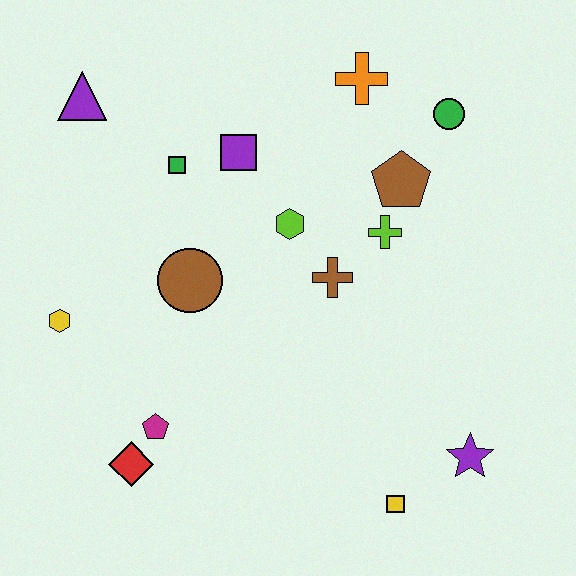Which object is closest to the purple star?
The yellow square is closest to the purple star.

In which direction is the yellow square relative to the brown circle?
The yellow square is below the brown circle.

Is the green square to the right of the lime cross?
No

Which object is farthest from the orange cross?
The red diamond is farthest from the orange cross.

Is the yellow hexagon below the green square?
Yes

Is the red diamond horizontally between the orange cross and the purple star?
No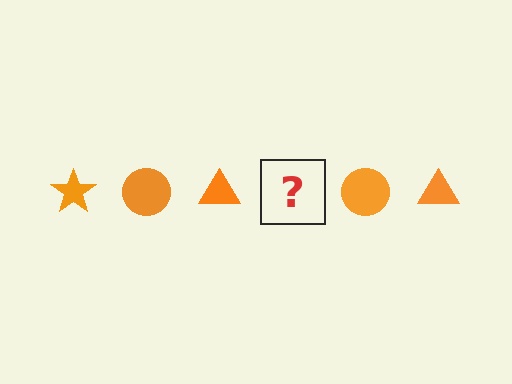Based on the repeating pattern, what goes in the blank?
The blank should be an orange star.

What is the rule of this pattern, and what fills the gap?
The rule is that the pattern cycles through star, circle, triangle shapes in orange. The gap should be filled with an orange star.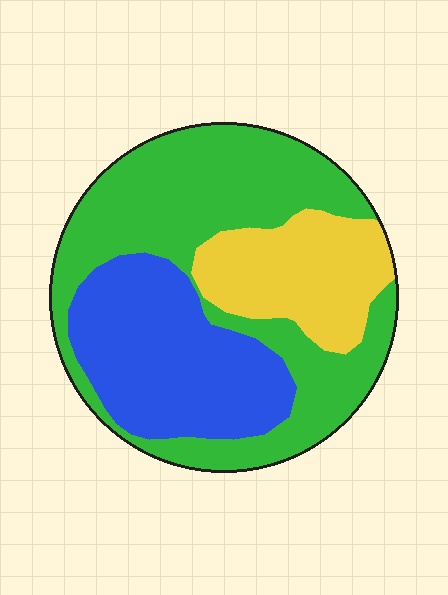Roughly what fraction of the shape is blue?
Blue takes up about one third (1/3) of the shape.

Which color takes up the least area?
Yellow, at roughly 20%.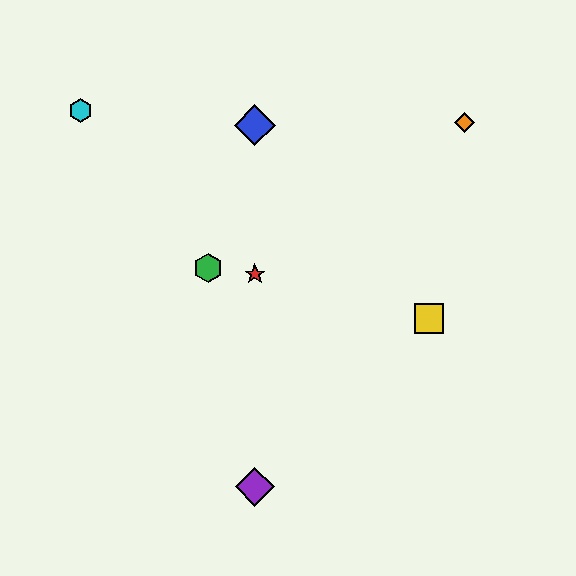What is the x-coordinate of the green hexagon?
The green hexagon is at x≈208.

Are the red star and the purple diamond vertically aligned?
Yes, both are at x≈255.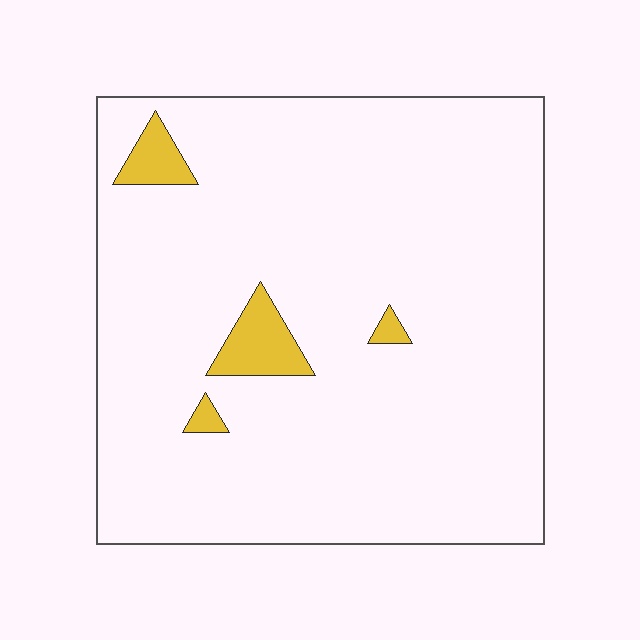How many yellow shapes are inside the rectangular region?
4.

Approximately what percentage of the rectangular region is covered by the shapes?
Approximately 5%.